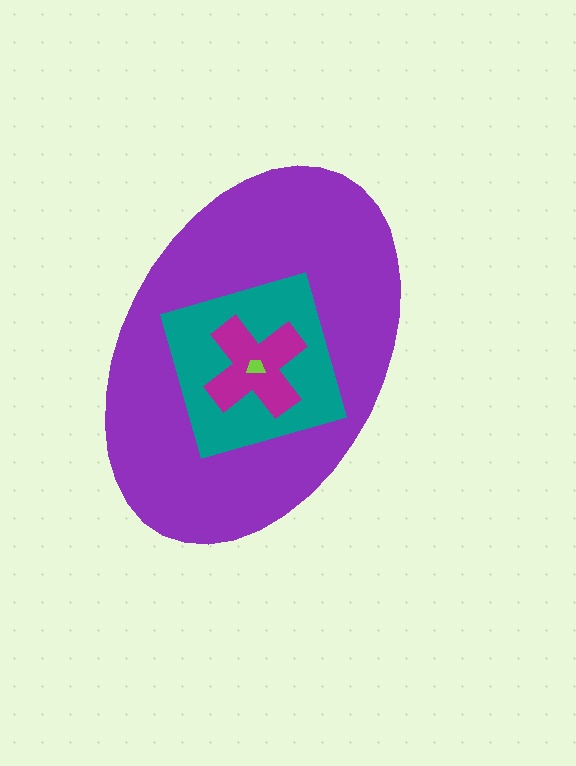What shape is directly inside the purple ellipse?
The teal diamond.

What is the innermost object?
The lime trapezoid.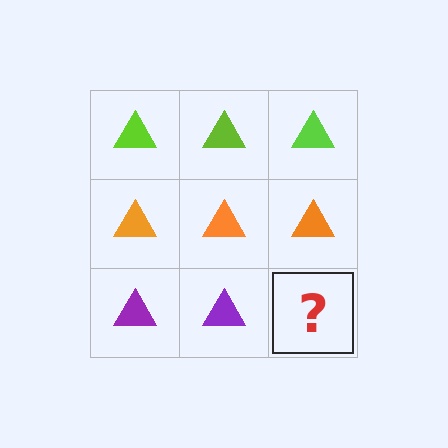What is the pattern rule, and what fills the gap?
The rule is that each row has a consistent color. The gap should be filled with a purple triangle.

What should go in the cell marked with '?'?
The missing cell should contain a purple triangle.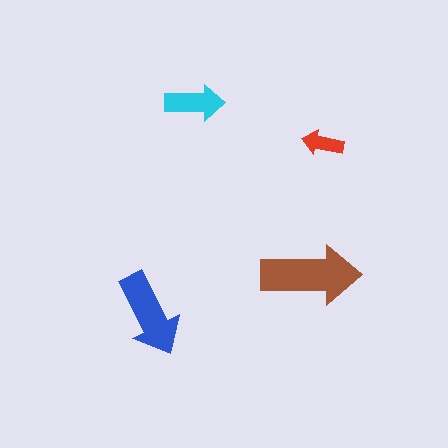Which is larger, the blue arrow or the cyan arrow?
The blue one.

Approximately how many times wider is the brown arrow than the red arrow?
About 2.5 times wider.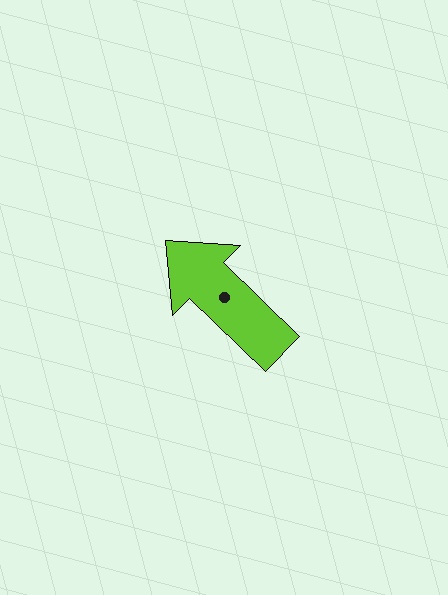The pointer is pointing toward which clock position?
Roughly 10 o'clock.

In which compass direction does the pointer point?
Northwest.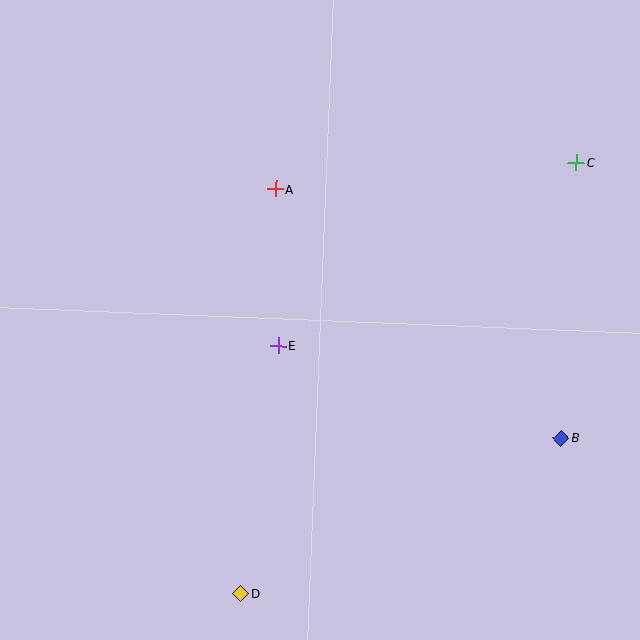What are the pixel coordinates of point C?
Point C is at (576, 162).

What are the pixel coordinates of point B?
Point B is at (561, 438).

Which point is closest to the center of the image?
Point E at (278, 345) is closest to the center.